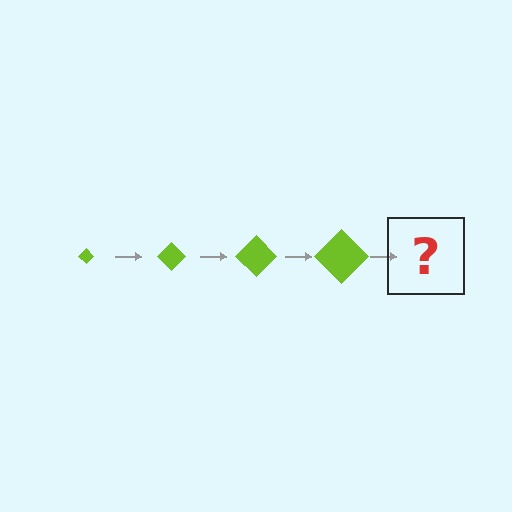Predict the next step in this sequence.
The next step is a lime diamond, larger than the previous one.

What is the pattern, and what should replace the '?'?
The pattern is that the diamond gets progressively larger each step. The '?' should be a lime diamond, larger than the previous one.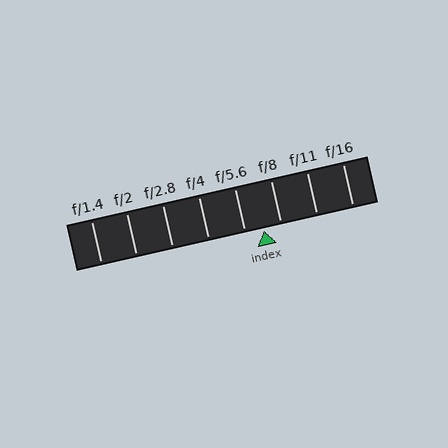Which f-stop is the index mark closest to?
The index mark is closest to f/8.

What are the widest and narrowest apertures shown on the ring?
The widest aperture shown is f/1.4 and the narrowest is f/16.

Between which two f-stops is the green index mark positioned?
The index mark is between f/5.6 and f/8.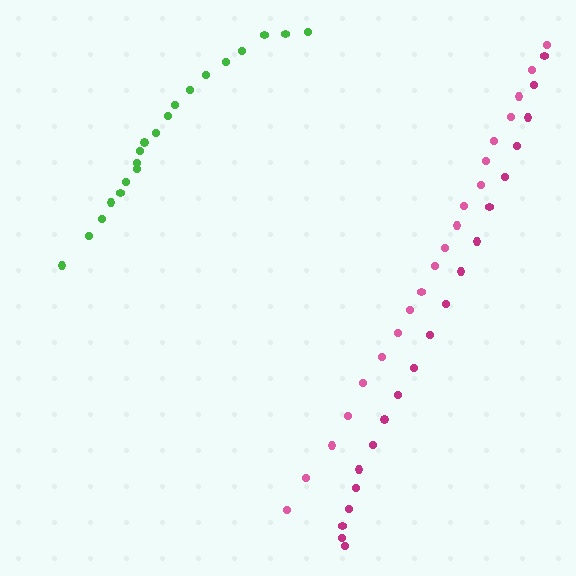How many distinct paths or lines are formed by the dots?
There are 3 distinct paths.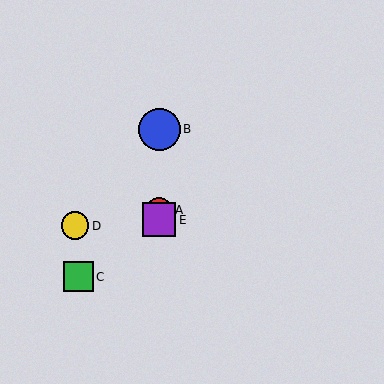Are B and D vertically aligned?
No, B is at x≈159 and D is at x≈75.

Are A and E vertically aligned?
Yes, both are at x≈159.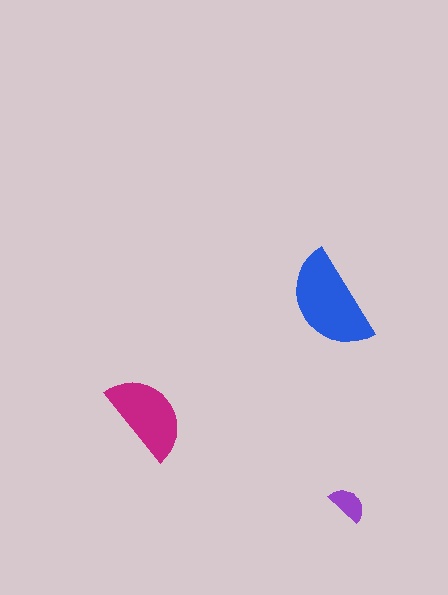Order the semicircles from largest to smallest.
the blue one, the magenta one, the purple one.